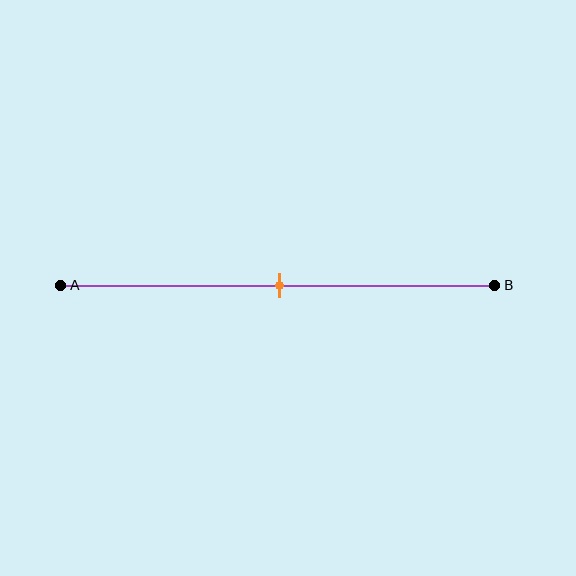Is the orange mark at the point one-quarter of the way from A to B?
No, the mark is at about 50% from A, not at the 25% one-quarter point.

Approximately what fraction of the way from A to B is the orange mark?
The orange mark is approximately 50% of the way from A to B.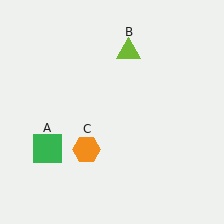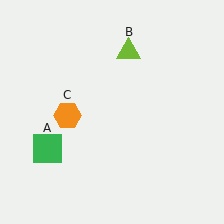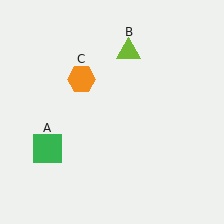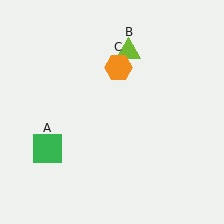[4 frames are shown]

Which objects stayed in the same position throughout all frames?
Green square (object A) and lime triangle (object B) remained stationary.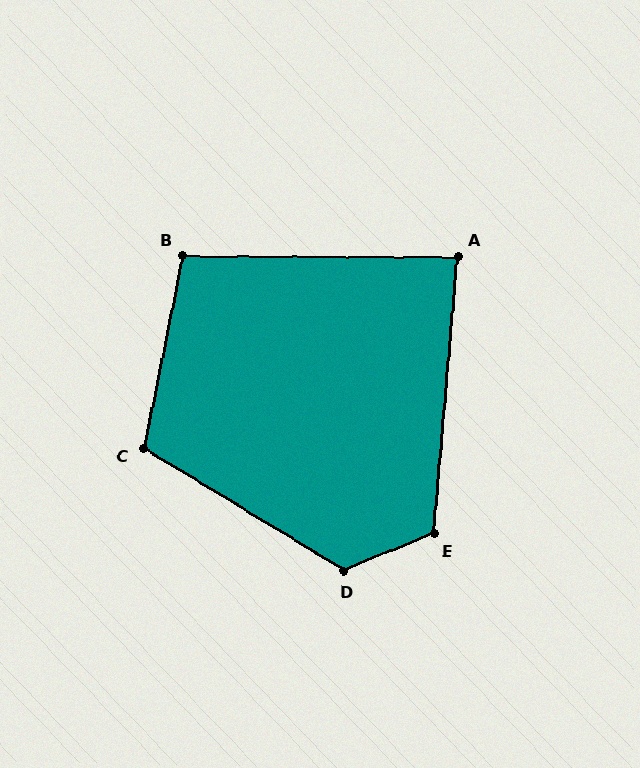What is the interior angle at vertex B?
Approximately 101 degrees (obtuse).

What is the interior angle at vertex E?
Approximately 117 degrees (obtuse).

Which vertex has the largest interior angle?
D, at approximately 126 degrees.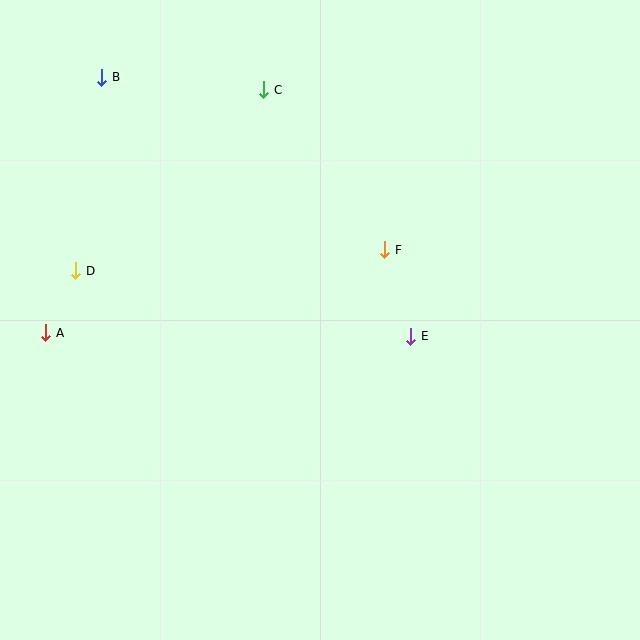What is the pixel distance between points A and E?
The distance between A and E is 365 pixels.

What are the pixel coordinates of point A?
Point A is at (46, 333).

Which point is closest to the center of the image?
Point E at (411, 336) is closest to the center.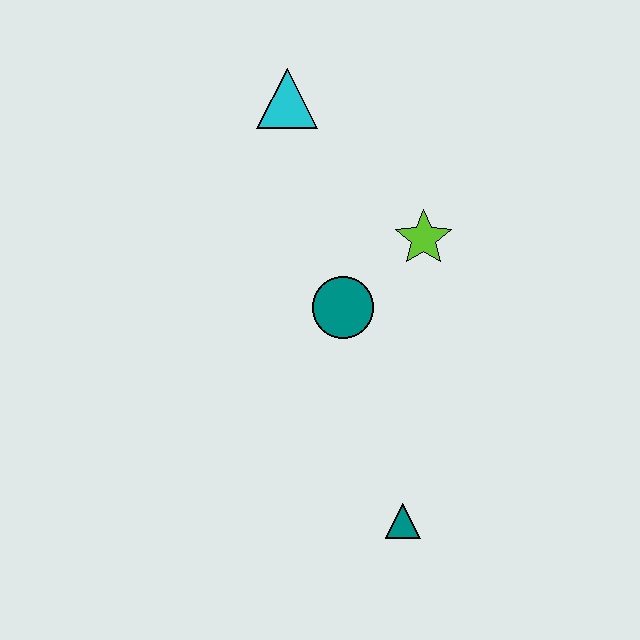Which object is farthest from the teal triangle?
The cyan triangle is farthest from the teal triangle.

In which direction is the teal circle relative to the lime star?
The teal circle is to the left of the lime star.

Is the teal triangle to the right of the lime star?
No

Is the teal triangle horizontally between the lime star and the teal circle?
Yes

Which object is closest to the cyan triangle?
The lime star is closest to the cyan triangle.